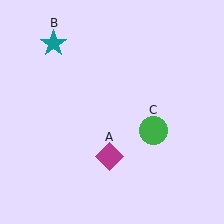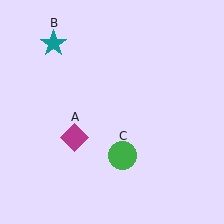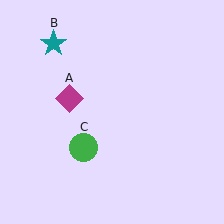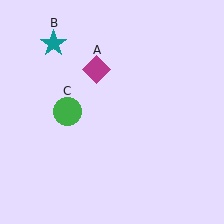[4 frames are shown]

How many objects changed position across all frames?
2 objects changed position: magenta diamond (object A), green circle (object C).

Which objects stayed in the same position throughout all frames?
Teal star (object B) remained stationary.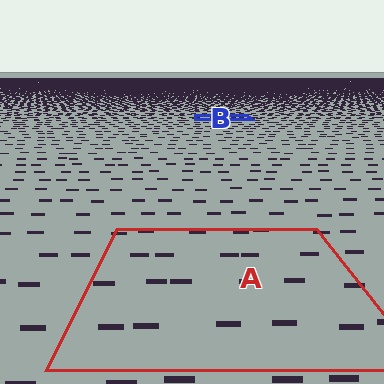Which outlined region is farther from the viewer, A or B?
Region B is farther from the viewer — the texture elements inside it appear smaller and more densely packed.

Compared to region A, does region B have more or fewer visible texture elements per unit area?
Region B has more texture elements per unit area — they are packed more densely because it is farther away.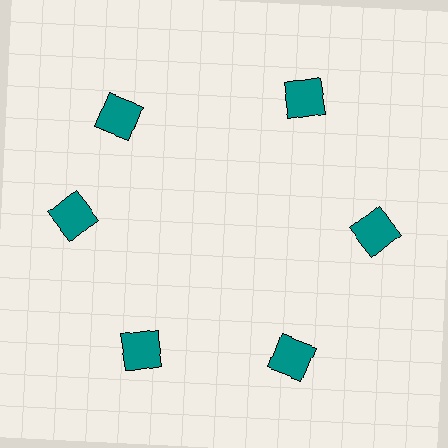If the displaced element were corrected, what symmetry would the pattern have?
It would have 6-fold rotational symmetry — the pattern would map onto itself every 60 degrees.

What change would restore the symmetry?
The symmetry would be restored by rotating it back into even spacing with its neighbors so that all 6 squares sit at equal angles and equal distance from the center.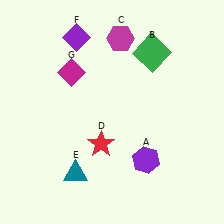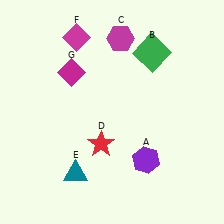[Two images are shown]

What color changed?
The diamond (F) changed from purple in Image 1 to magenta in Image 2.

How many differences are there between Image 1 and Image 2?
There is 1 difference between the two images.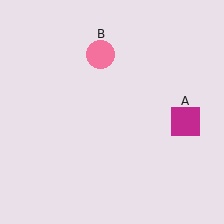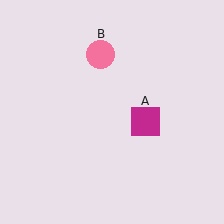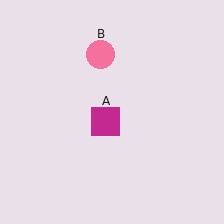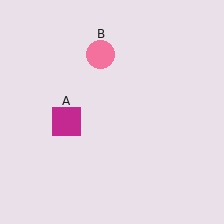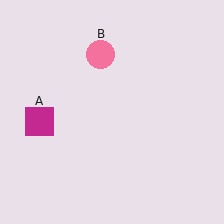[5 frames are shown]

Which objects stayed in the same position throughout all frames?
Pink circle (object B) remained stationary.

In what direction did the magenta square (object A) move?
The magenta square (object A) moved left.